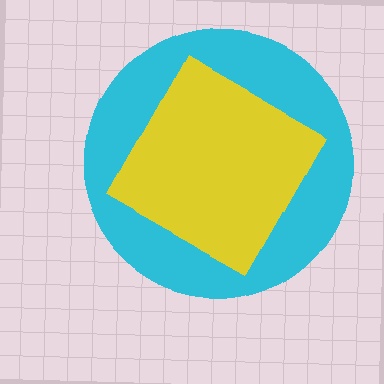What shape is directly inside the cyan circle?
The yellow square.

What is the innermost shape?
The yellow square.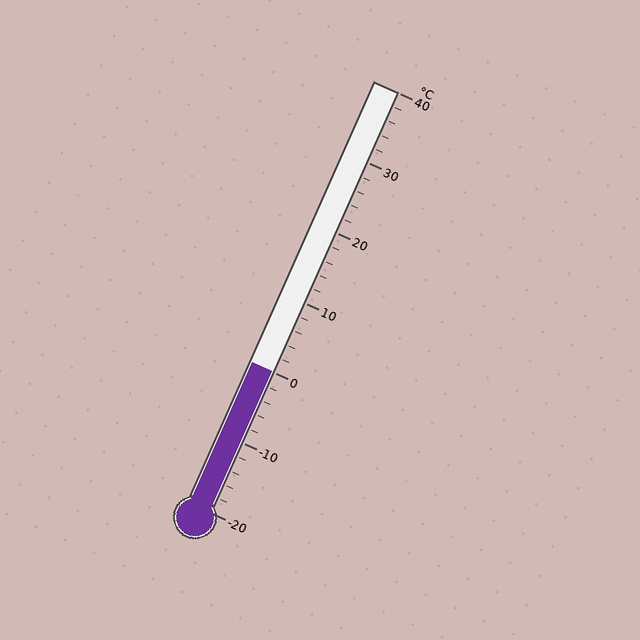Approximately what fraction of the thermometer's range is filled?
The thermometer is filled to approximately 35% of its range.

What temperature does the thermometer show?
The thermometer shows approximately 0°C.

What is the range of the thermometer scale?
The thermometer scale ranges from -20°C to 40°C.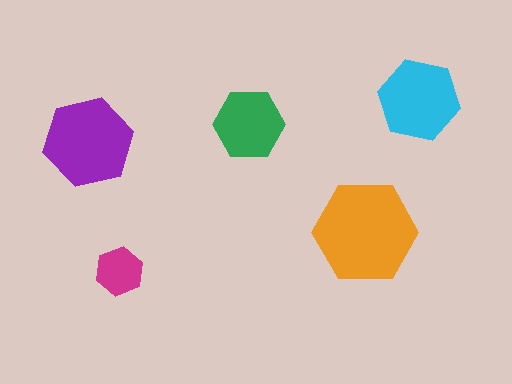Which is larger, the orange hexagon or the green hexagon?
The orange one.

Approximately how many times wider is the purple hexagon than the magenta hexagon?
About 2 times wider.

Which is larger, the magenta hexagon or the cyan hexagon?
The cyan one.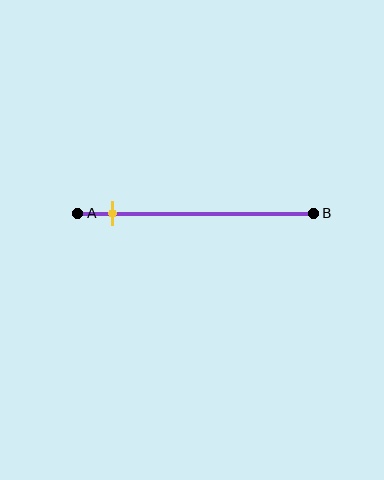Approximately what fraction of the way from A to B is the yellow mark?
The yellow mark is approximately 15% of the way from A to B.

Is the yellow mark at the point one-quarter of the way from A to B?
No, the mark is at about 15% from A, not at the 25% one-quarter point.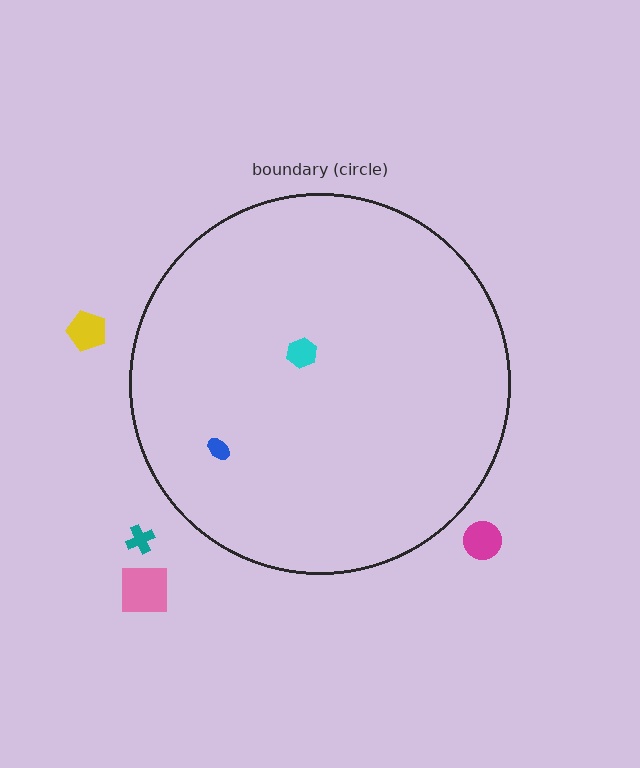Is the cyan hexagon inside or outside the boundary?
Inside.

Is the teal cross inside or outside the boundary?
Outside.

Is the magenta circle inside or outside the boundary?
Outside.